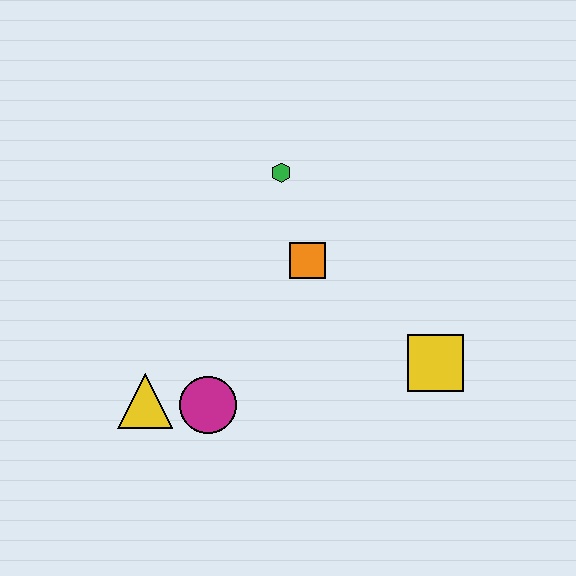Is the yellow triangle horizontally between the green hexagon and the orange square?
No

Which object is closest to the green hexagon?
The orange square is closest to the green hexagon.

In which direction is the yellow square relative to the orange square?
The yellow square is to the right of the orange square.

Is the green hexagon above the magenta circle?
Yes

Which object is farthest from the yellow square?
The yellow triangle is farthest from the yellow square.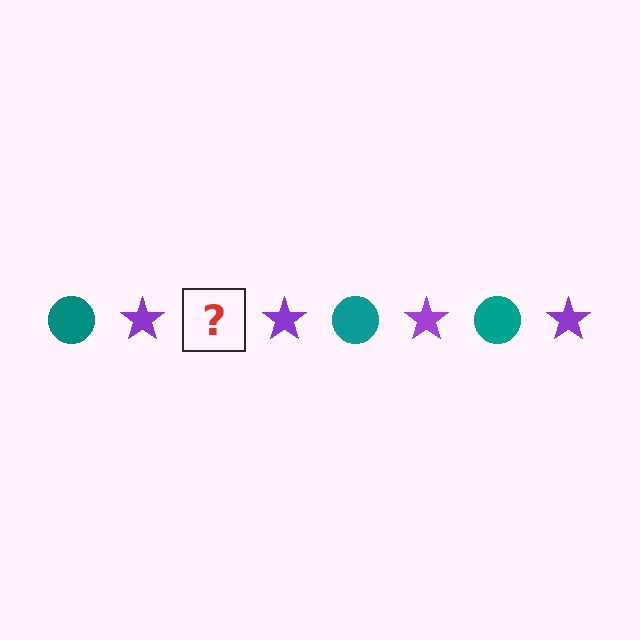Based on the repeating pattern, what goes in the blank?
The blank should be a teal circle.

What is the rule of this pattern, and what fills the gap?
The rule is that the pattern alternates between teal circle and purple star. The gap should be filled with a teal circle.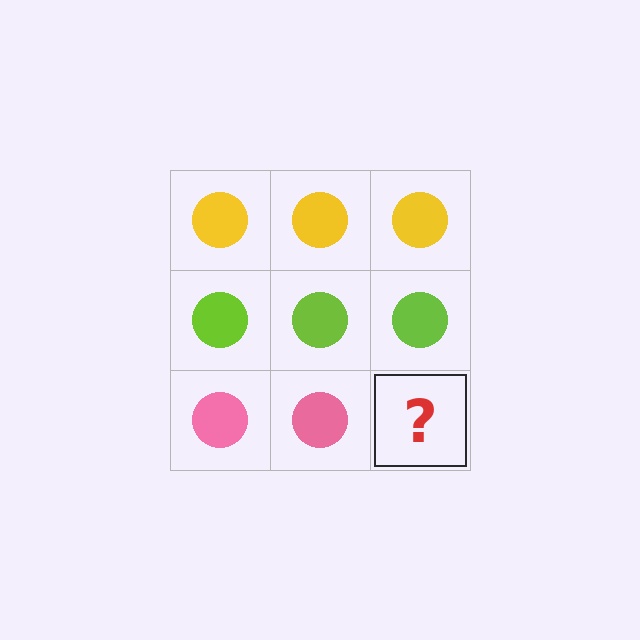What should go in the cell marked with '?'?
The missing cell should contain a pink circle.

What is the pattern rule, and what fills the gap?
The rule is that each row has a consistent color. The gap should be filled with a pink circle.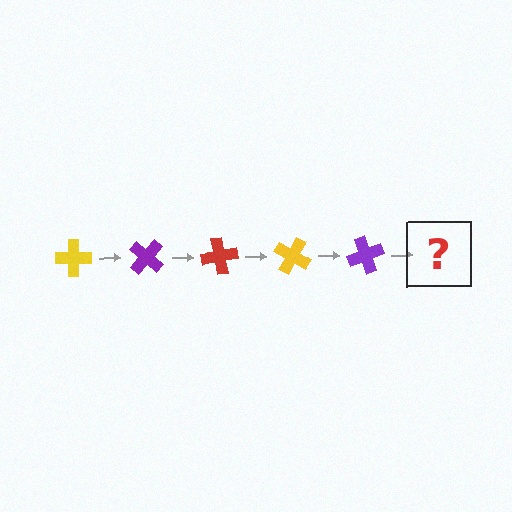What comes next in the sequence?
The next element should be a red cross, rotated 200 degrees from the start.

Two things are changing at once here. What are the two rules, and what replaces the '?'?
The two rules are that it rotates 40 degrees each step and the color cycles through yellow, purple, and red. The '?' should be a red cross, rotated 200 degrees from the start.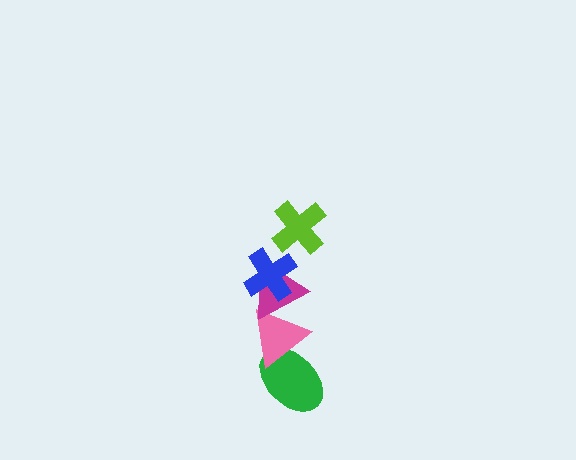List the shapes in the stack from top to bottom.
From top to bottom: the lime cross, the blue cross, the magenta triangle, the pink triangle, the green ellipse.